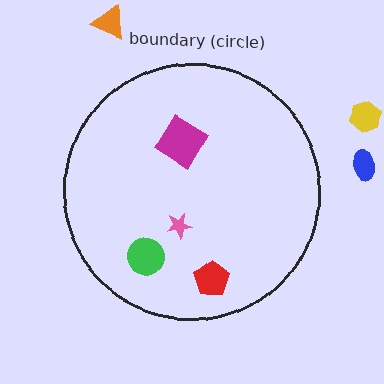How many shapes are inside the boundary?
4 inside, 3 outside.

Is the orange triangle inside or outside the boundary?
Outside.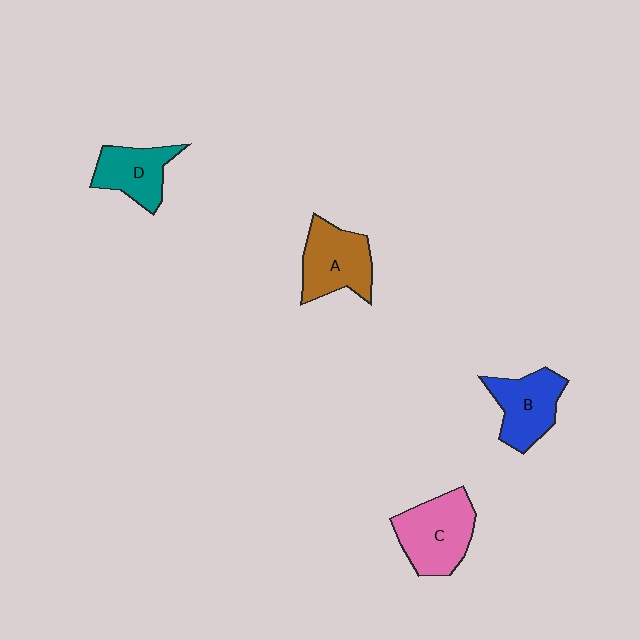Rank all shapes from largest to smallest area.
From largest to smallest: C (pink), A (brown), B (blue), D (teal).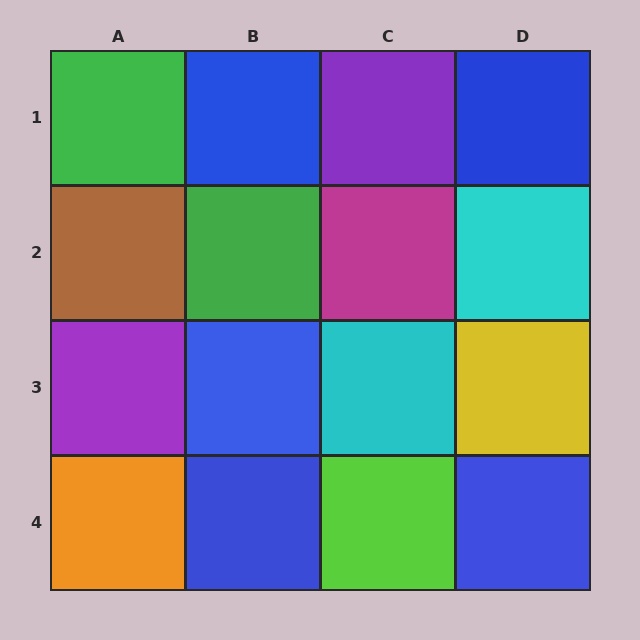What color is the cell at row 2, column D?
Cyan.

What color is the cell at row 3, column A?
Purple.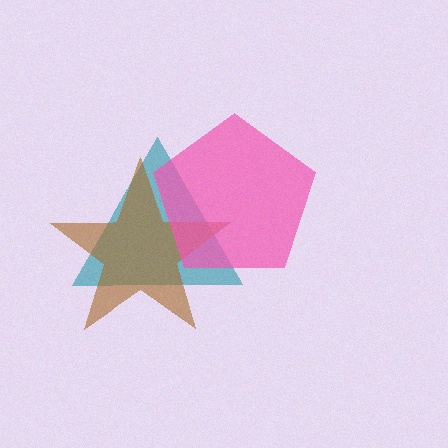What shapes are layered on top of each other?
The layered shapes are: a teal triangle, a brown star, a pink pentagon.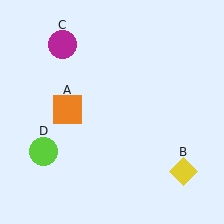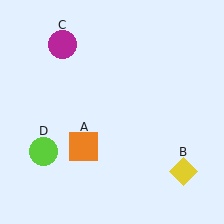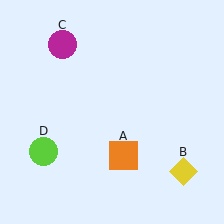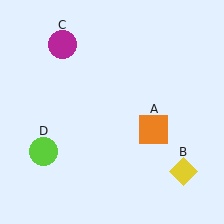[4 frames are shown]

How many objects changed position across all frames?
1 object changed position: orange square (object A).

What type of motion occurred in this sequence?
The orange square (object A) rotated counterclockwise around the center of the scene.